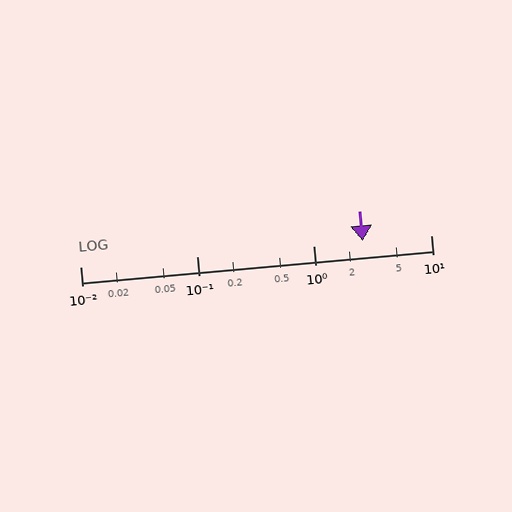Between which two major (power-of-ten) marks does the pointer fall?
The pointer is between 1 and 10.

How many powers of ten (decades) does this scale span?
The scale spans 3 decades, from 0.01 to 10.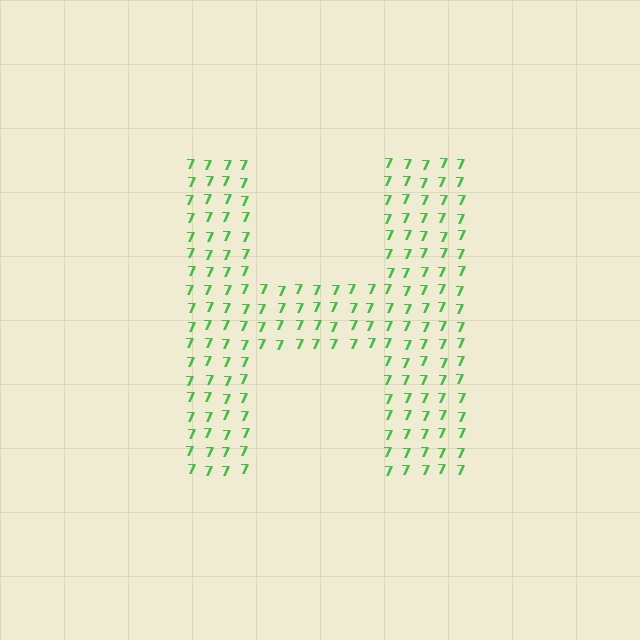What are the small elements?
The small elements are digit 7's.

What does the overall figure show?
The overall figure shows the letter H.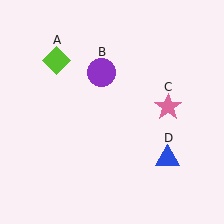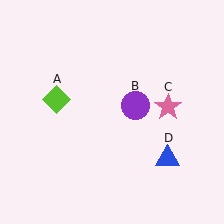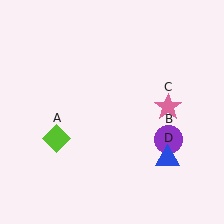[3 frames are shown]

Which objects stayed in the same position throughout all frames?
Pink star (object C) and blue triangle (object D) remained stationary.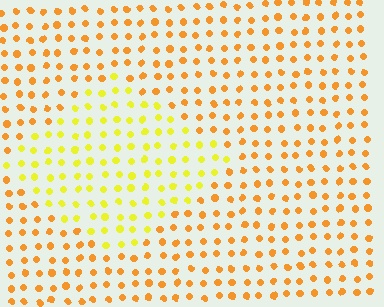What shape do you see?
I see a diamond.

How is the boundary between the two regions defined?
The boundary is defined purely by a slight shift in hue (about 31 degrees). Spacing, size, and orientation are identical on both sides.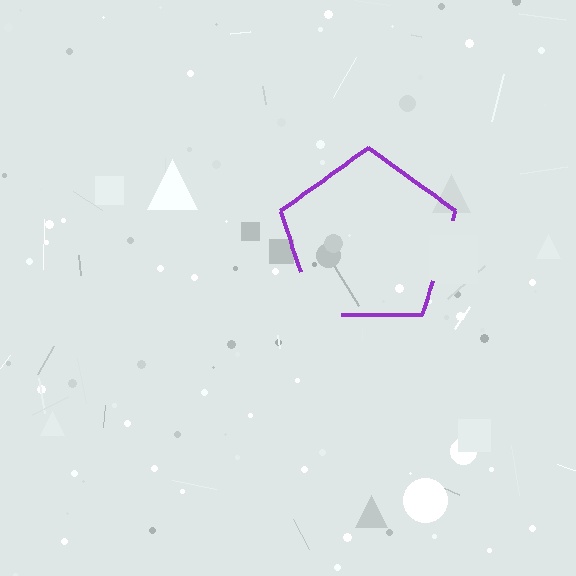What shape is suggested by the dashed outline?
The dashed outline suggests a pentagon.